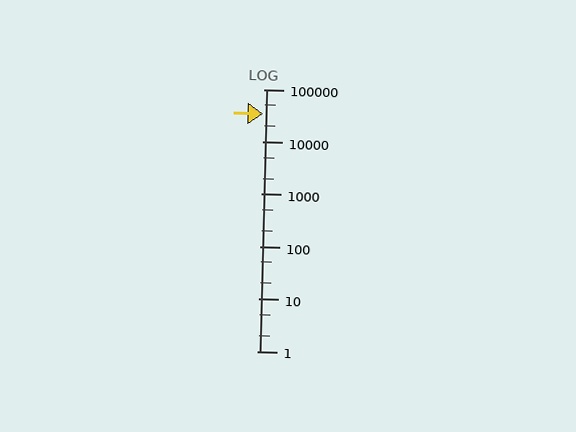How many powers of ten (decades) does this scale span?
The scale spans 5 decades, from 1 to 100000.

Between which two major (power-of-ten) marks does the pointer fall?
The pointer is between 10000 and 100000.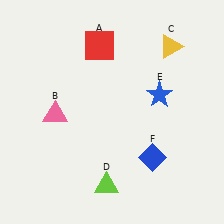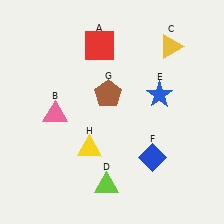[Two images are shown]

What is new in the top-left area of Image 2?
A brown pentagon (G) was added in the top-left area of Image 2.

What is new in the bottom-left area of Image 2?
A yellow triangle (H) was added in the bottom-left area of Image 2.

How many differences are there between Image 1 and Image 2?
There are 2 differences between the two images.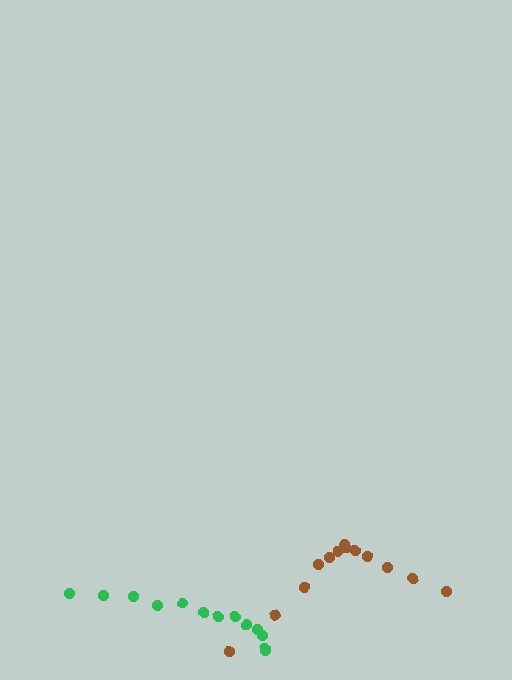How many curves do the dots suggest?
There are 2 distinct paths.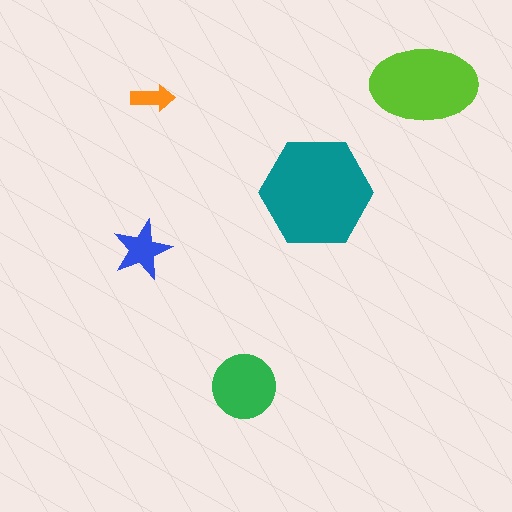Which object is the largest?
The teal hexagon.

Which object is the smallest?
The orange arrow.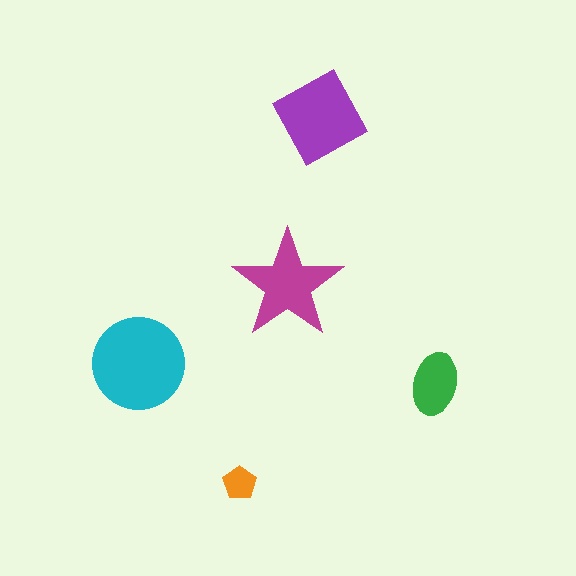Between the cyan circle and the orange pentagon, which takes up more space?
The cyan circle.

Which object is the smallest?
The orange pentagon.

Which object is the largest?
The cyan circle.